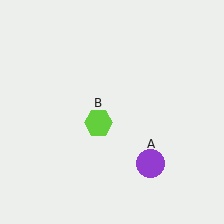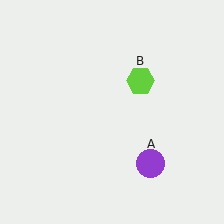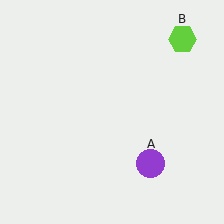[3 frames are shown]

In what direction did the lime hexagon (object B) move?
The lime hexagon (object B) moved up and to the right.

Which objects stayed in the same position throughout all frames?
Purple circle (object A) remained stationary.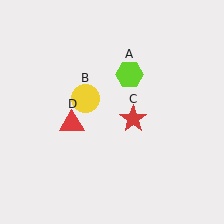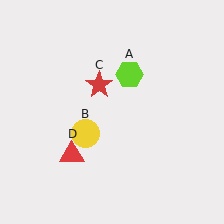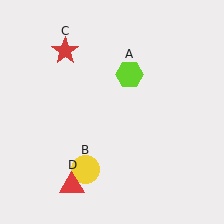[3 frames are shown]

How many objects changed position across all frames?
3 objects changed position: yellow circle (object B), red star (object C), red triangle (object D).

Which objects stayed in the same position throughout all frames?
Lime hexagon (object A) remained stationary.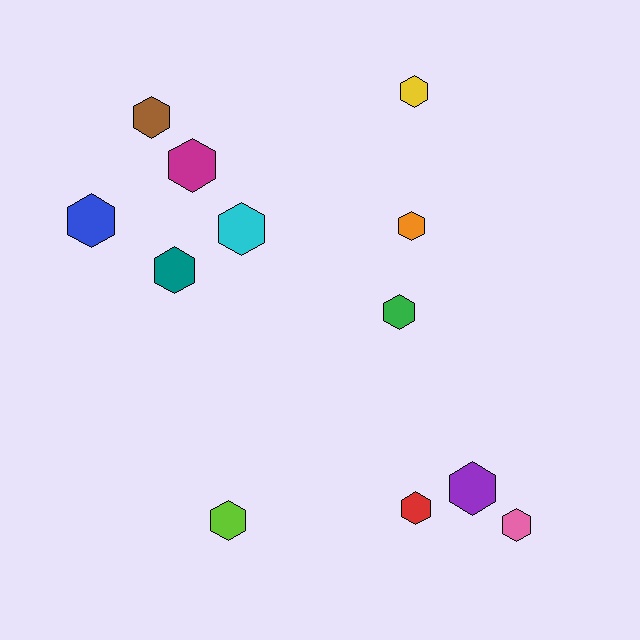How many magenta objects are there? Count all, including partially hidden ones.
There is 1 magenta object.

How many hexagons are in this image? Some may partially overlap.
There are 12 hexagons.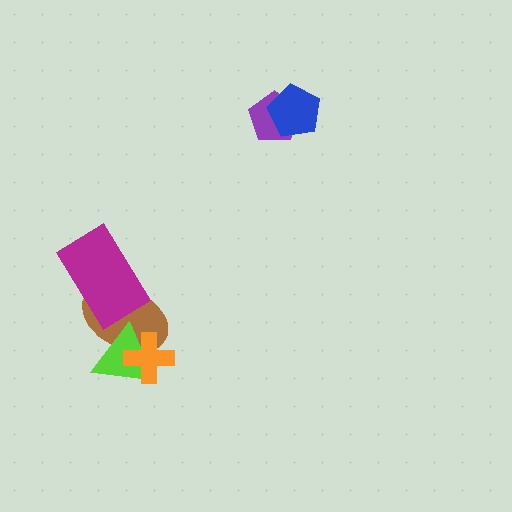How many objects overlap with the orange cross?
2 objects overlap with the orange cross.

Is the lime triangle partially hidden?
Yes, it is partially covered by another shape.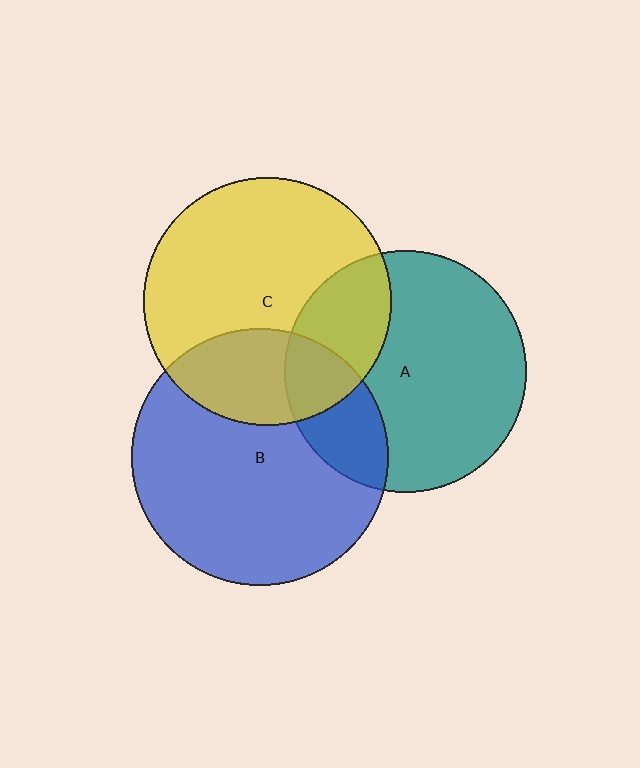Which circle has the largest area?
Circle B (blue).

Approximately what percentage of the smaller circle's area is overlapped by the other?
Approximately 25%.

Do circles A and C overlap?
Yes.